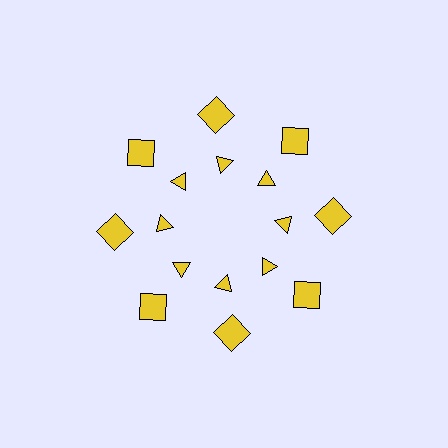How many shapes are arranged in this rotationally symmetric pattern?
There are 16 shapes, arranged in 8 groups of 2.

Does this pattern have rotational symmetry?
Yes, this pattern has 8-fold rotational symmetry. It looks the same after rotating 45 degrees around the center.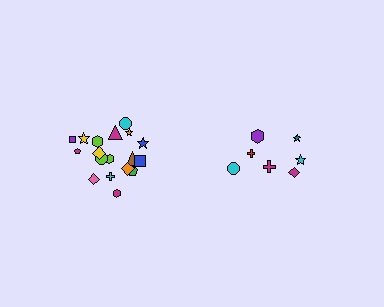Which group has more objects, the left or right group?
The left group.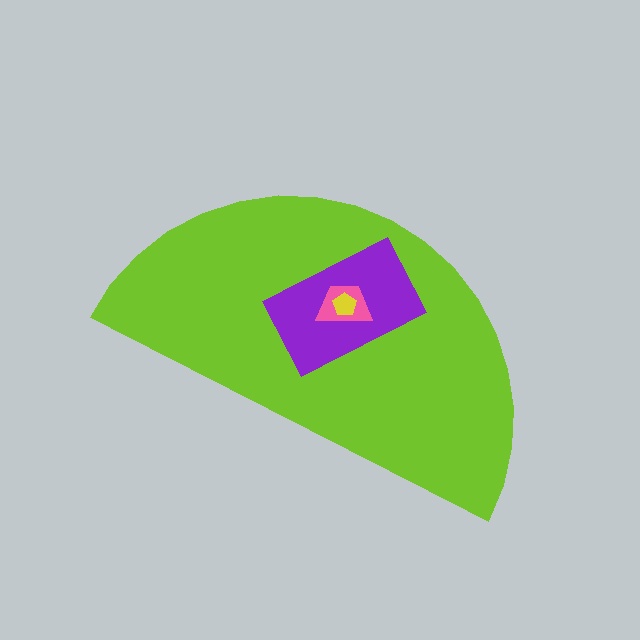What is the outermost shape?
The lime semicircle.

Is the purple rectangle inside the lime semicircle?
Yes.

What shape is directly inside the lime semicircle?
The purple rectangle.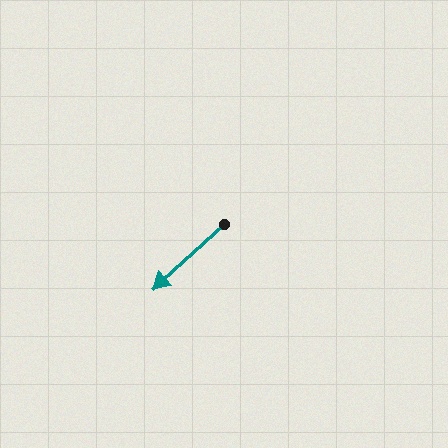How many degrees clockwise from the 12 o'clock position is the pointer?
Approximately 228 degrees.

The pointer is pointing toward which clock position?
Roughly 8 o'clock.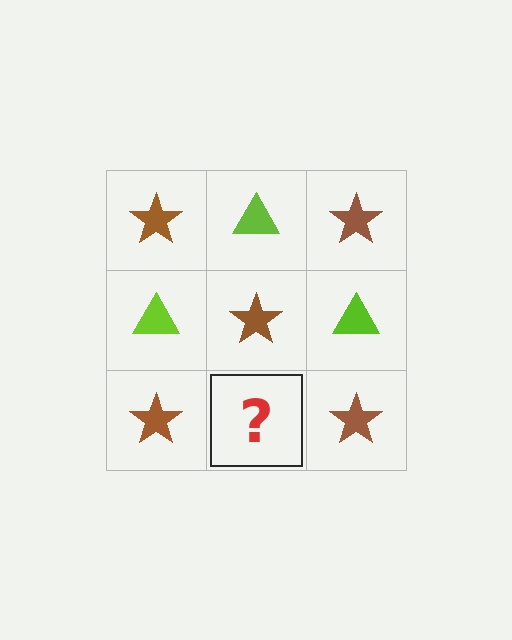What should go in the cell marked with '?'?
The missing cell should contain a lime triangle.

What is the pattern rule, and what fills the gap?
The rule is that it alternates brown star and lime triangle in a checkerboard pattern. The gap should be filled with a lime triangle.